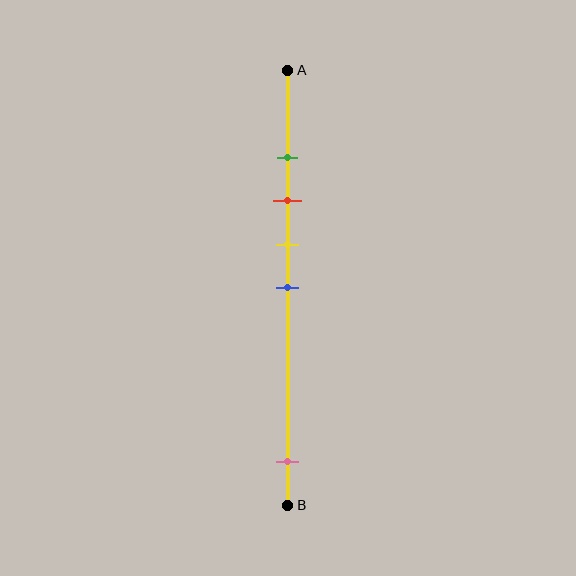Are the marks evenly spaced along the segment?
No, the marks are not evenly spaced.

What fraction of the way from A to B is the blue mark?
The blue mark is approximately 50% (0.5) of the way from A to B.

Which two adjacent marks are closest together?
The green and red marks are the closest adjacent pair.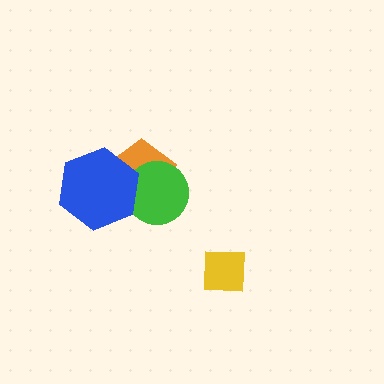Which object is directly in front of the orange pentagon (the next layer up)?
The green circle is directly in front of the orange pentagon.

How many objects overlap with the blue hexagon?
2 objects overlap with the blue hexagon.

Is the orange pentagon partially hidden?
Yes, it is partially covered by another shape.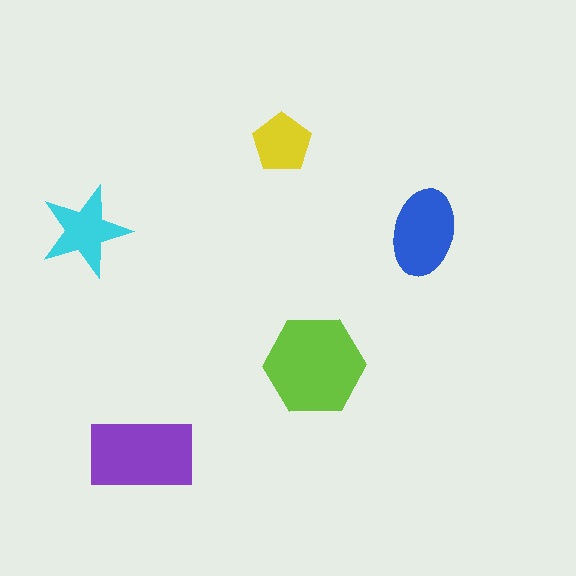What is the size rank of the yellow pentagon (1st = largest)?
5th.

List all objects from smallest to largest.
The yellow pentagon, the cyan star, the blue ellipse, the purple rectangle, the lime hexagon.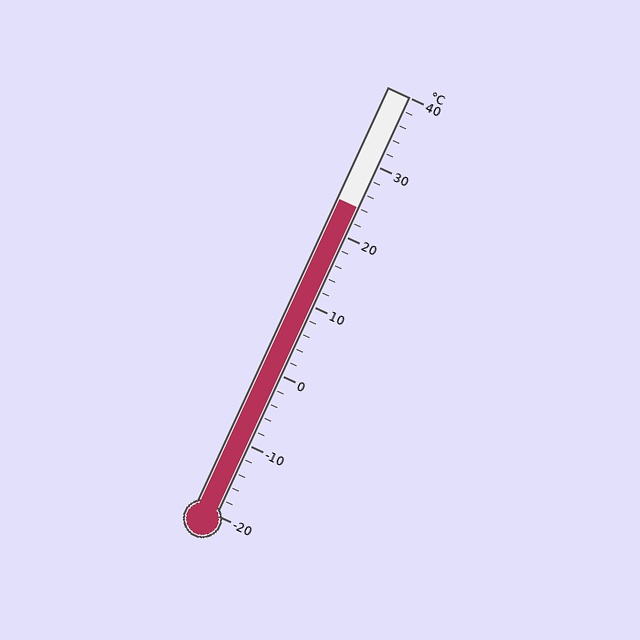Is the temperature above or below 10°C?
The temperature is above 10°C.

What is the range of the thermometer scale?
The thermometer scale ranges from -20°C to 40°C.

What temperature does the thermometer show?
The thermometer shows approximately 24°C.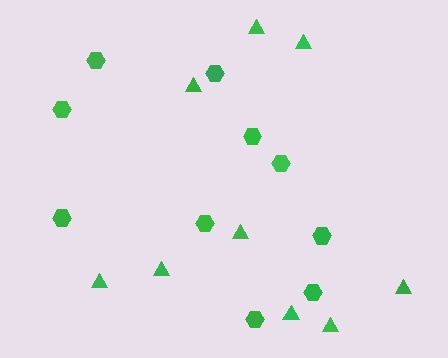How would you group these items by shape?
There are 2 groups: one group of triangles (9) and one group of hexagons (10).